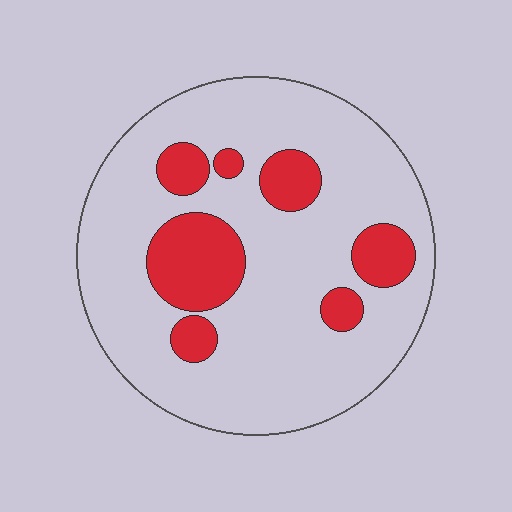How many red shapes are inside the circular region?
7.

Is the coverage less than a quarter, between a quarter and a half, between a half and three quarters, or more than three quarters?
Less than a quarter.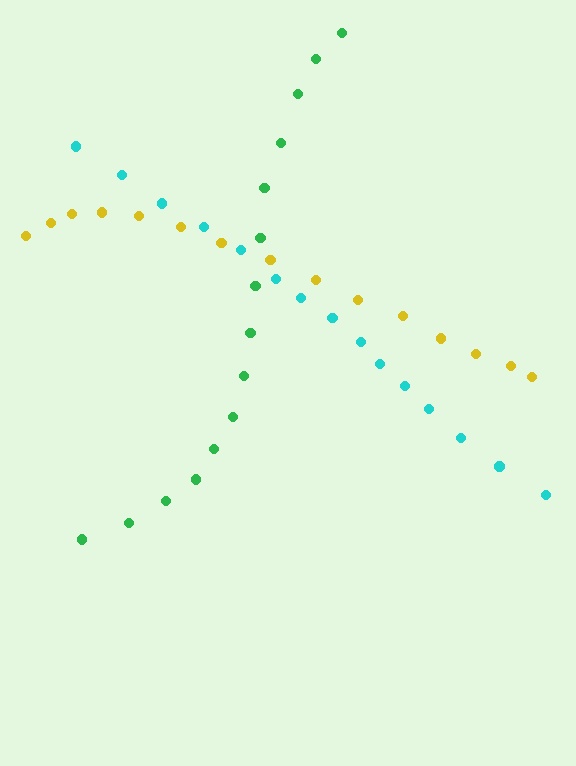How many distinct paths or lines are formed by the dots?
There are 3 distinct paths.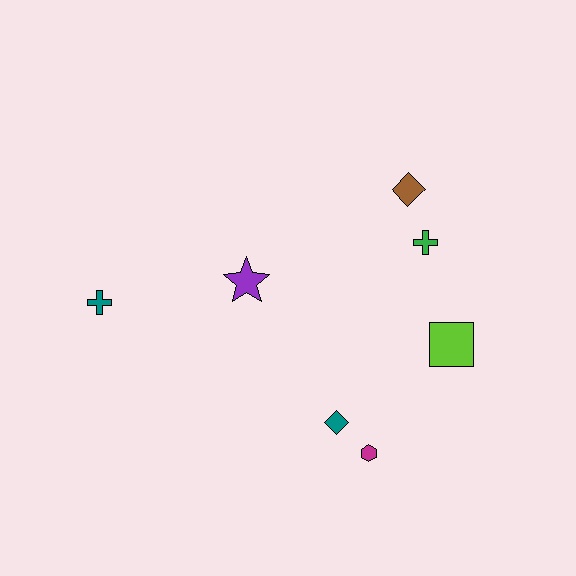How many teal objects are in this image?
There are 2 teal objects.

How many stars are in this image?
There is 1 star.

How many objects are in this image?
There are 7 objects.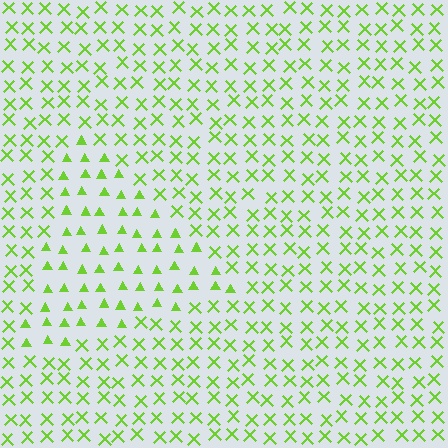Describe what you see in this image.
The image is filled with small lime elements arranged in a uniform grid. A triangle-shaped region contains triangles, while the surrounding area contains X marks. The boundary is defined purely by the change in element shape.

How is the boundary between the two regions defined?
The boundary is defined by a change in element shape: triangles inside vs. X marks outside. All elements share the same color and spacing.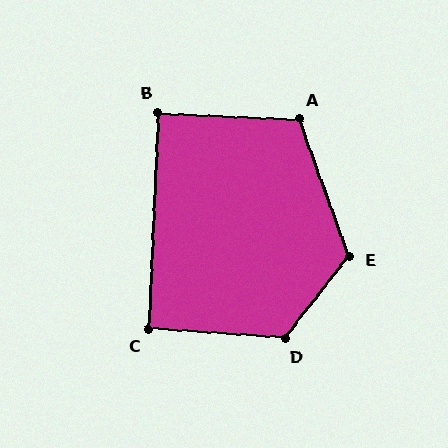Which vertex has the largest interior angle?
D, at approximately 124 degrees.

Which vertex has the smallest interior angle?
B, at approximately 90 degrees.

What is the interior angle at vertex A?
Approximately 113 degrees (obtuse).